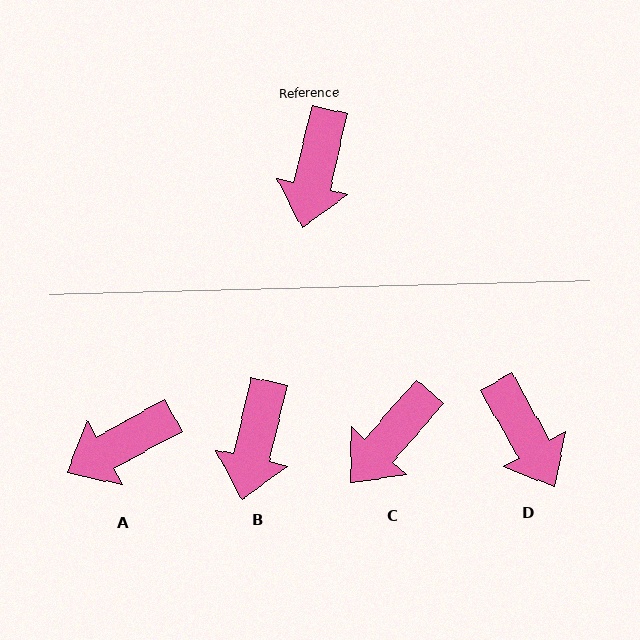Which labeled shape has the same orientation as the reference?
B.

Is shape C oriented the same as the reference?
No, it is off by about 28 degrees.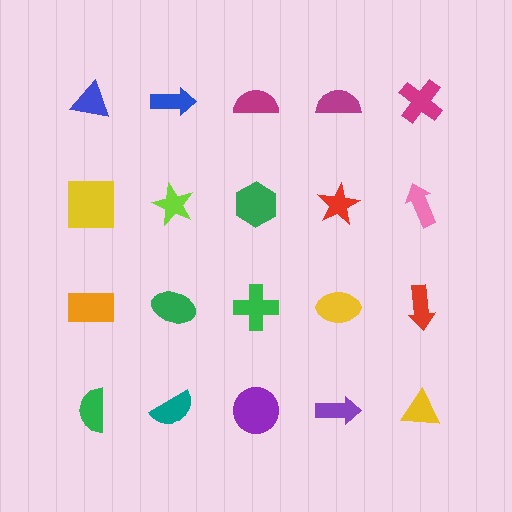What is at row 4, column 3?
A purple circle.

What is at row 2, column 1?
A yellow square.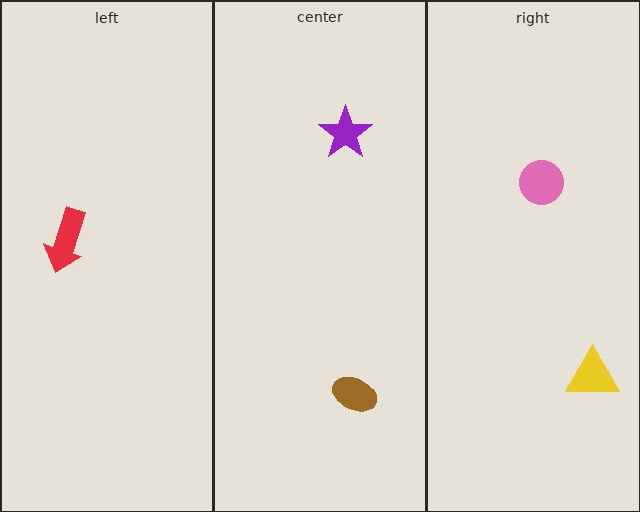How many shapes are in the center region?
2.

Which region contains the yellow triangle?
The right region.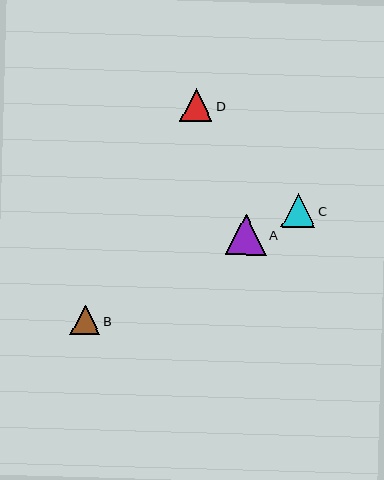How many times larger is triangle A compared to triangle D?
Triangle A is approximately 1.3 times the size of triangle D.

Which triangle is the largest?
Triangle A is the largest with a size of approximately 41 pixels.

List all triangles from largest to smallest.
From largest to smallest: A, C, D, B.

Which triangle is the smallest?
Triangle B is the smallest with a size of approximately 30 pixels.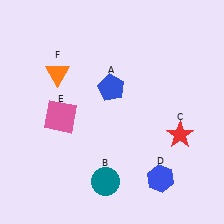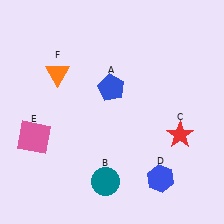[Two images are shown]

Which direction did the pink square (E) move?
The pink square (E) moved left.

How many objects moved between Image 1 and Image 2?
1 object moved between the two images.